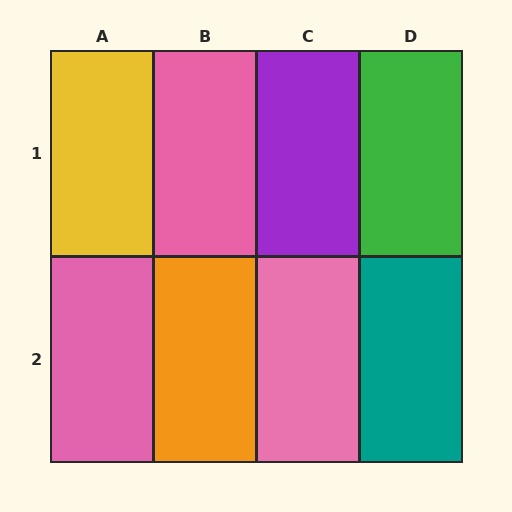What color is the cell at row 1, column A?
Yellow.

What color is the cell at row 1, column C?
Purple.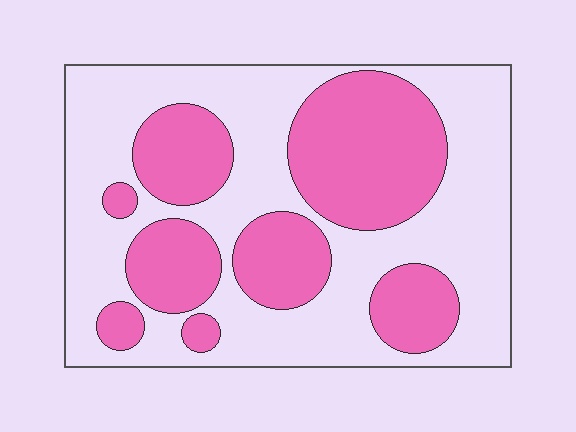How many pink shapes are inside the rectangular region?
8.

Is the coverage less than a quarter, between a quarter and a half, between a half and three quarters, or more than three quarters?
Between a quarter and a half.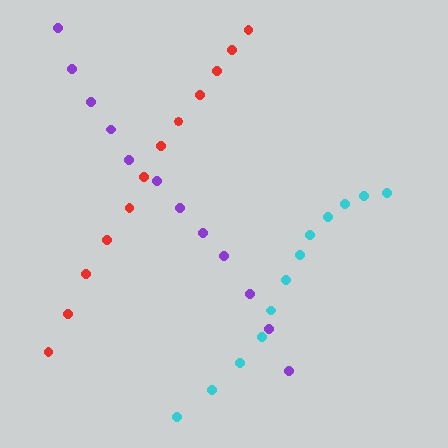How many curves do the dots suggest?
There are 3 distinct paths.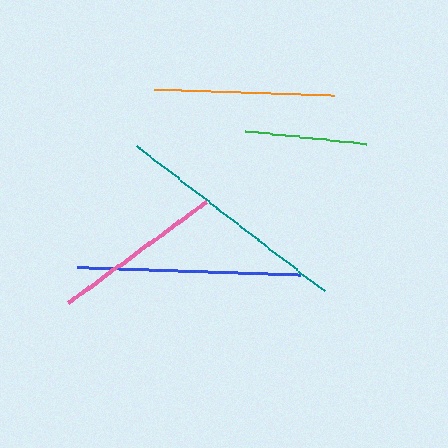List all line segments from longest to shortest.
From longest to shortest: teal, blue, orange, pink, green.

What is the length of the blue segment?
The blue segment is approximately 223 pixels long.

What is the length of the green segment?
The green segment is approximately 121 pixels long.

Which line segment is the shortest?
The green line is the shortest at approximately 121 pixels.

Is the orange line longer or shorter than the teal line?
The teal line is longer than the orange line.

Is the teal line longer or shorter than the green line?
The teal line is longer than the green line.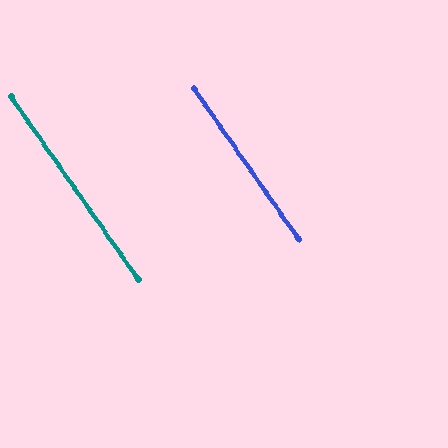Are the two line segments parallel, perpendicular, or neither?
Parallel — their directions differ by only 0.0°.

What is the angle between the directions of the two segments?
Approximately 0 degrees.